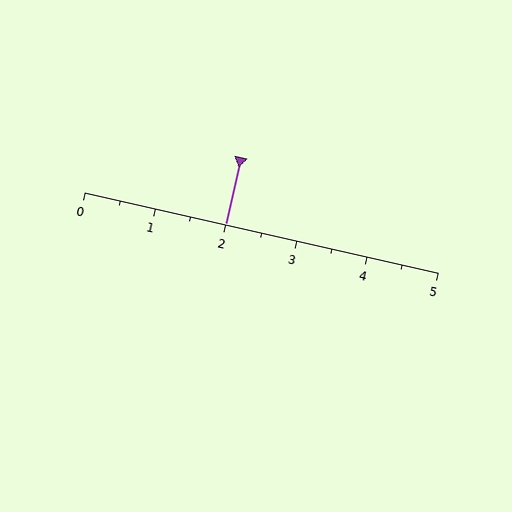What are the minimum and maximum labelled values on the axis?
The axis runs from 0 to 5.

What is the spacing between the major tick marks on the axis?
The major ticks are spaced 1 apart.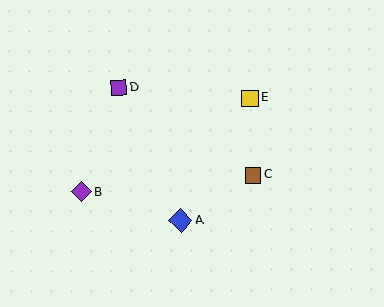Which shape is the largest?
The blue diamond (labeled A) is the largest.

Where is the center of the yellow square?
The center of the yellow square is at (250, 98).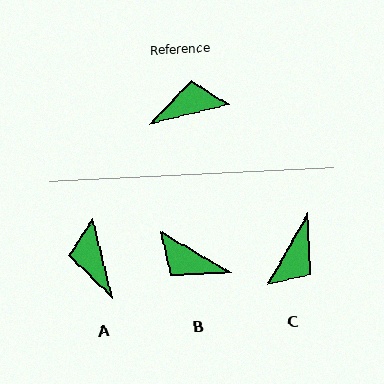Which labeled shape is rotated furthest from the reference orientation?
B, about 136 degrees away.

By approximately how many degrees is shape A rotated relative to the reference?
Approximately 91 degrees counter-clockwise.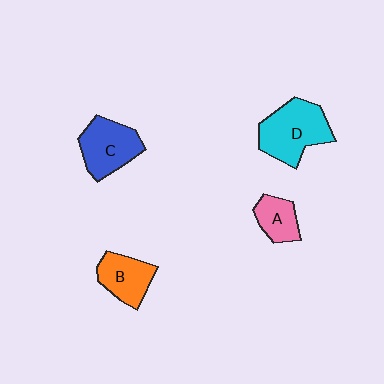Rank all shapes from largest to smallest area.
From largest to smallest: D (cyan), C (blue), B (orange), A (pink).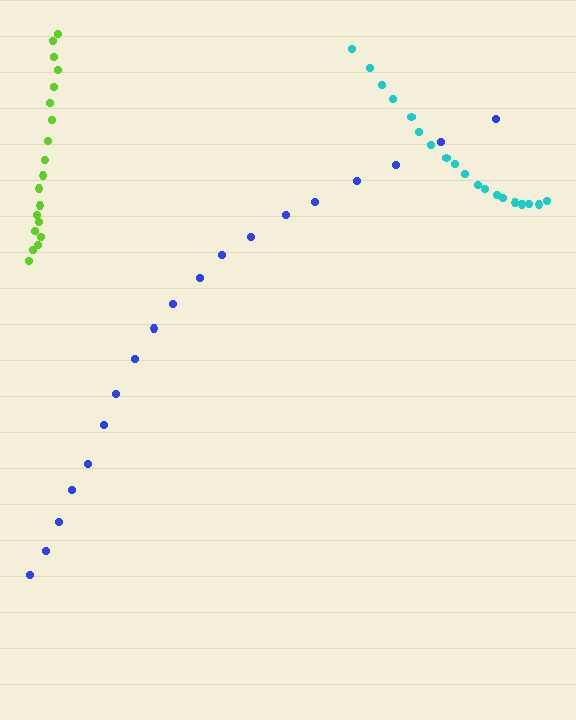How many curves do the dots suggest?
There are 3 distinct paths.